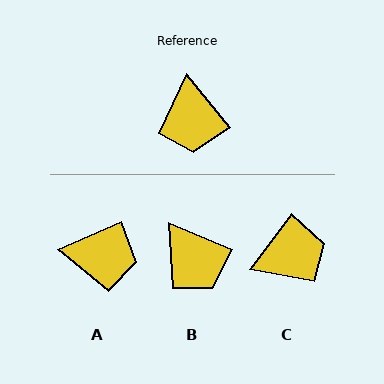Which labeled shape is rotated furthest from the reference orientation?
C, about 104 degrees away.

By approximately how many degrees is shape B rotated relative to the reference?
Approximately 29 degrees counter-clockwise.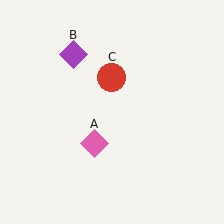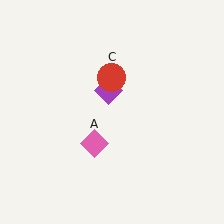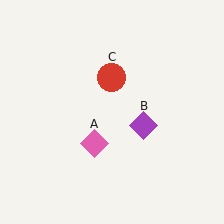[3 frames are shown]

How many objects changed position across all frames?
1 object changed position: purple diamond (object B).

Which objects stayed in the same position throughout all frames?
Pink diamond (object A) and red circle (object C) remained stationary.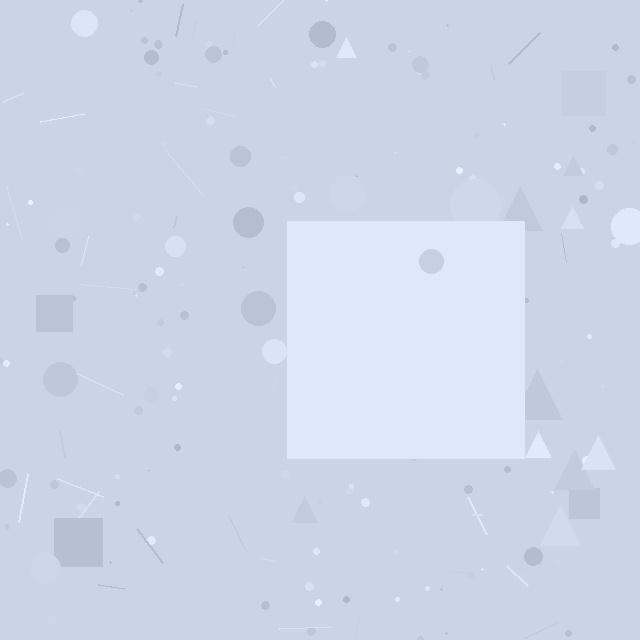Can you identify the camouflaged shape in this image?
The camouflaged shape is a square.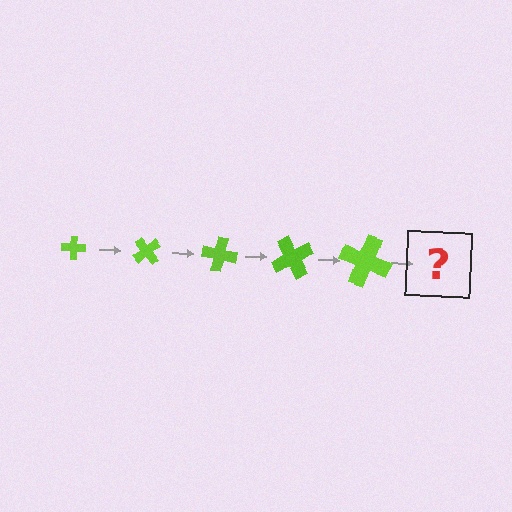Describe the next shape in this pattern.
It should be a cross, larger than the previous one and rotated 250 degrees from the start.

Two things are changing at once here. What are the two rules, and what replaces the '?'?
The two rules are that the cross grows larger each step and it rotates 50 degrees each step. The '?' should be a cross, larger than the previous one and rotated 250 degrees from the start.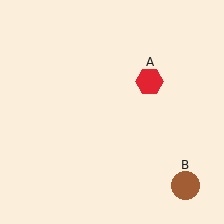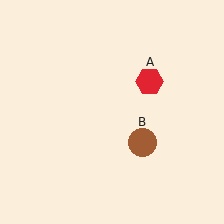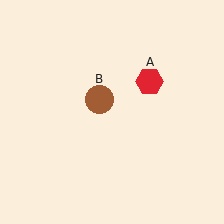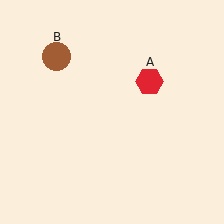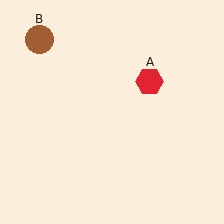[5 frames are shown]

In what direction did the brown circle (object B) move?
The brown circle (object B) moved up and to the left.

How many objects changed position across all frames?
1 object changed position: brown circle (object B).